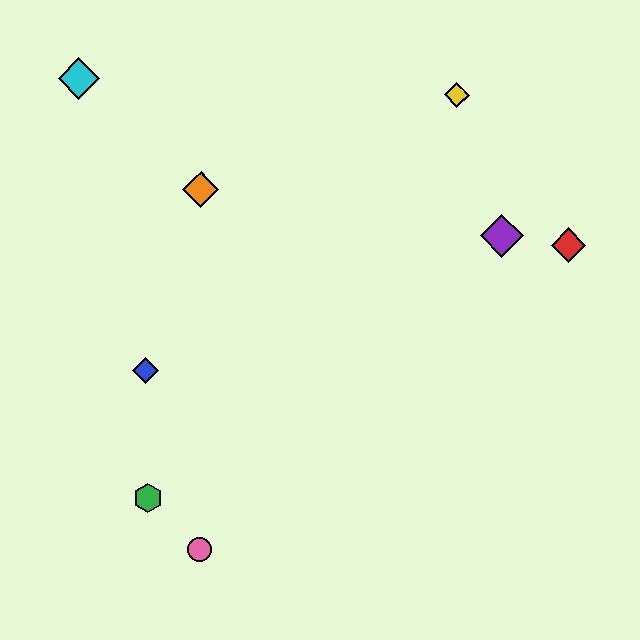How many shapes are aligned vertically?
2 shapes (the orange diamond, the pink circle) are aligned vertically.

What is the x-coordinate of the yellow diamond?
The yellow diamond is at x≈457.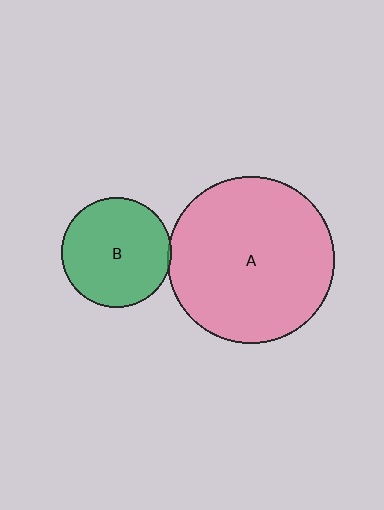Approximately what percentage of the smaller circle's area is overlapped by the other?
Approximately 5%.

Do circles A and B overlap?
Yes.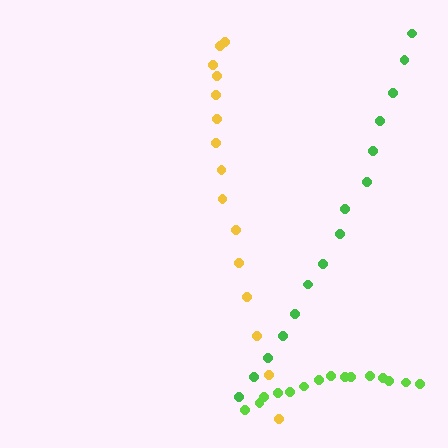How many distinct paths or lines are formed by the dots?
There are 3 distinct paths.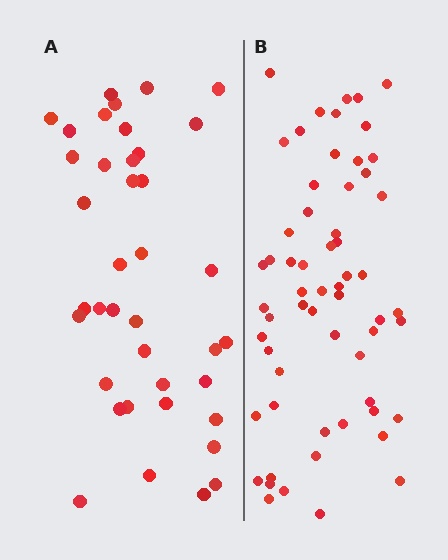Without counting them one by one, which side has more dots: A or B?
Region B (the right region) has more dots.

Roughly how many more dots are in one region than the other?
Region B has approximately 20 more dots than region A.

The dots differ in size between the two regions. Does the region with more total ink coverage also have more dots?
No. Region A has more total ink coverage because its dots are larger, but region B actually contains more individual dots. Total area can be misleading — the number of items is what matters here.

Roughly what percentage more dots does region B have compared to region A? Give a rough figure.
About 55% more.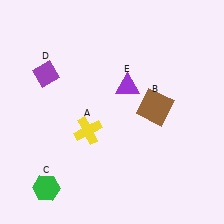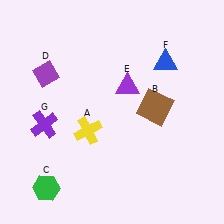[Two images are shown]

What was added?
A blue triangle (F), a purple cross (G) were added in Image 2.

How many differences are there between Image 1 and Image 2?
There are 2 differences between the two images.